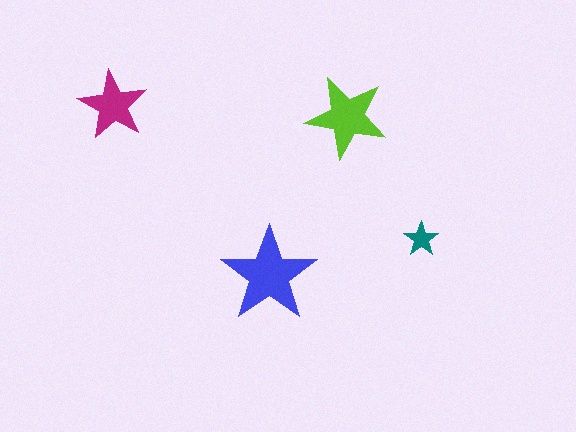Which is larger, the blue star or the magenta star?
The blue one.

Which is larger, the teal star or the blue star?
The blue one.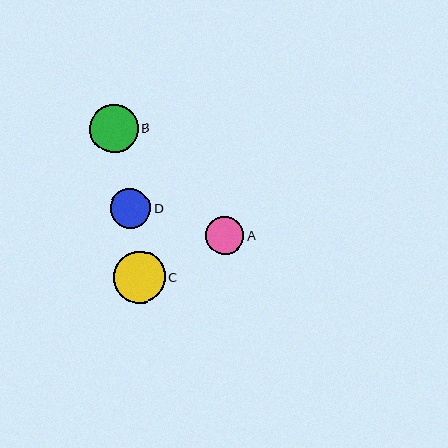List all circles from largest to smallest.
From largest to smallest: C, B, D, A.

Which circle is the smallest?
Circle A is the smallest with a size of approximately 38 pixels.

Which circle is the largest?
Circle C is the largest with a size of approximately 52 pixels.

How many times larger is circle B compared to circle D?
Circle B is approximately 1.2 times the size of circle D.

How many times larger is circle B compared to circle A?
Circle B is approximately 1.3 times the size of circle A.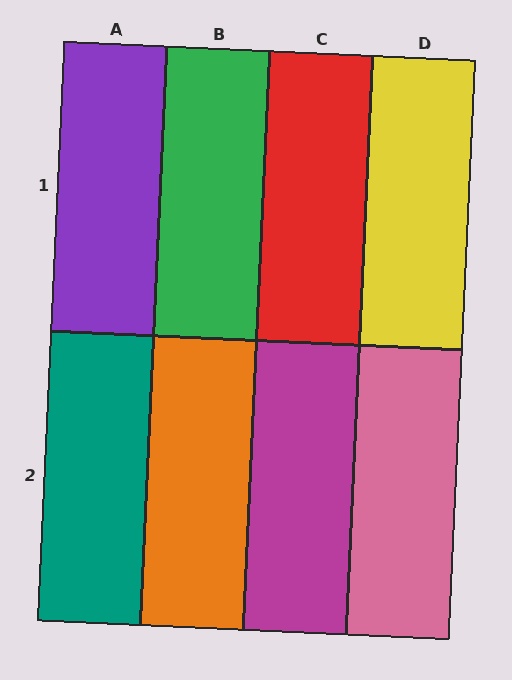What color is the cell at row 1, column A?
Purple.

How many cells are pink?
1 cell is pink.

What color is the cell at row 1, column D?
Yellow.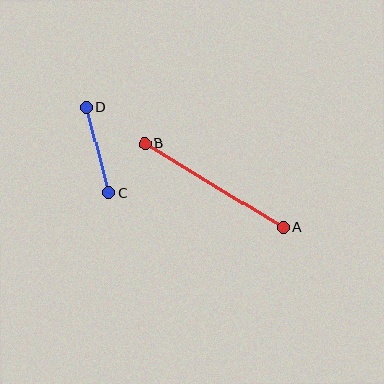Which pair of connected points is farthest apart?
Points A and B are farthest apart.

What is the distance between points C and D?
The distance is approximately 88 pixels.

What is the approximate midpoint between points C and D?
The midpoint is at approximately (98, 150) pixels.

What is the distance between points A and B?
The distance is approximately 162 pixels.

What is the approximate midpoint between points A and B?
The midpoint is at approximately (214, 185) pixels.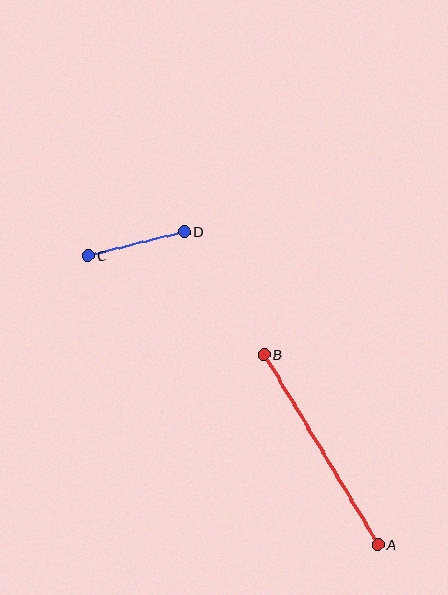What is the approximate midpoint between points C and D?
The midpoint is at approximately (136, 243) pixels.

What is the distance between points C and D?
The distance is approximately 99 pixels.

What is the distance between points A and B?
The distance is approximately 222 pixels.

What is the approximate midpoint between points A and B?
The midpoint is at approximately (321, 449) pixels.